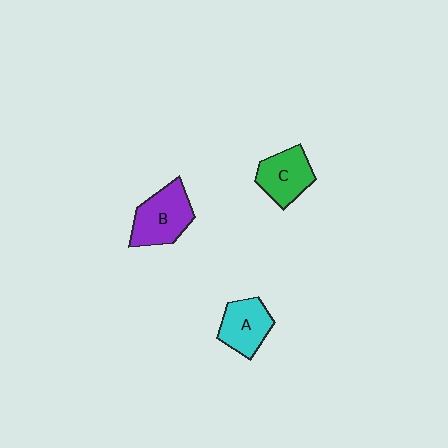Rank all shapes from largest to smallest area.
From largest to smallest: B (purple), C (green), A (cyan).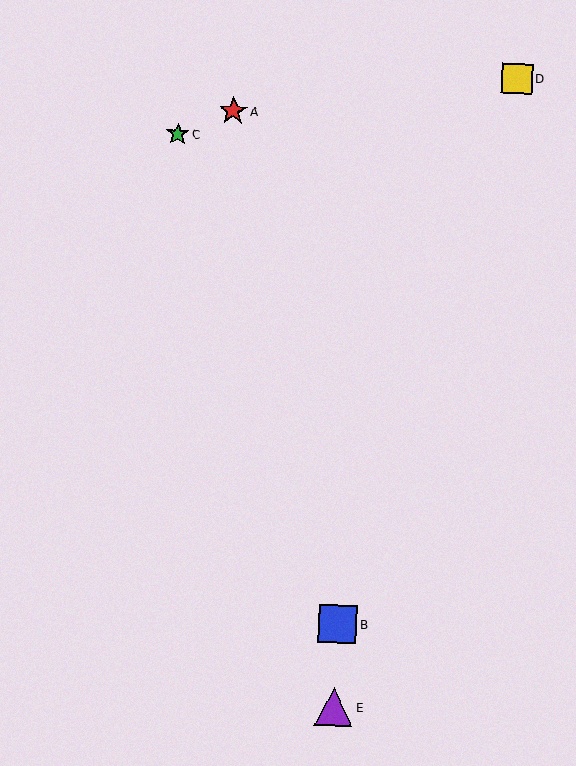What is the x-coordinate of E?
Object E is at x≈334.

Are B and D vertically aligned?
No, B is at x≈338 and D is at x≈517.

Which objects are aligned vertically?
Objects B, E are aligned vertically.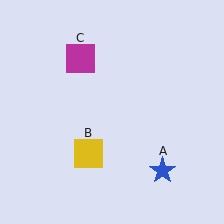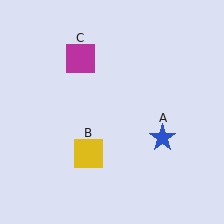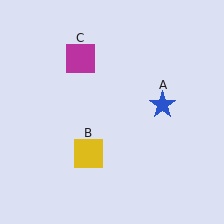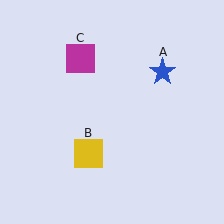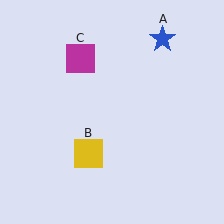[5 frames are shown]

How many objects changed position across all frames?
1 object changed position: blue star (object A).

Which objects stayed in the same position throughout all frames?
Yellow square (object B) and magenta square (object C) remained stationary.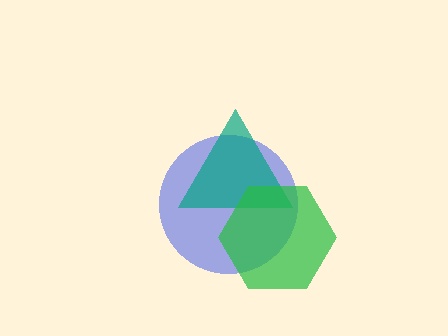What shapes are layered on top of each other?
The layered shapes are: a blue circle, a teal triangle, a green hexagon.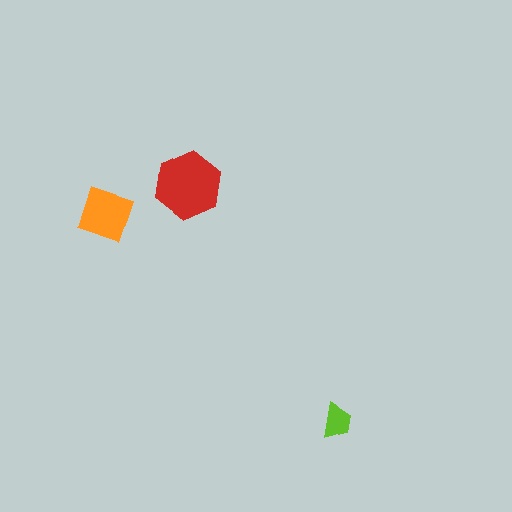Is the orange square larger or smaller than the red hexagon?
Smaller.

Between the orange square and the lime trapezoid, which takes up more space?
The orange square.